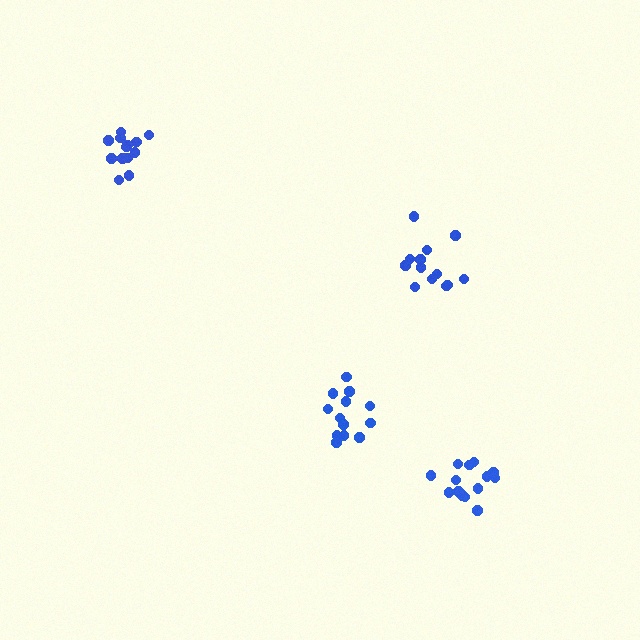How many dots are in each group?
Group 1: 13 dots, Group 2: 14 dots, Group 3: 13 dots, Group 4: 15 dots (55 total).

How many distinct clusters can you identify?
There are 4 distinct clusters.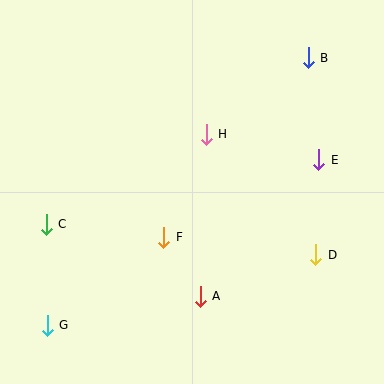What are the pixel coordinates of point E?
Point E is at (319, 160).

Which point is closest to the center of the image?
Point F at (164, 237) is closest to the center.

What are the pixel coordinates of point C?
Point C is at (46, 224).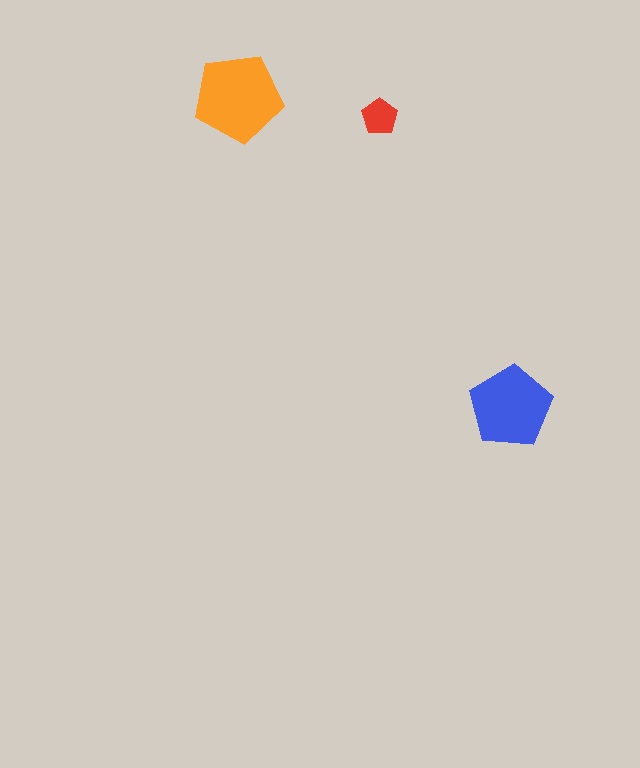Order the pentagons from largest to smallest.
the orange one, the blue one, the red one.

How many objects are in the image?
There are 3 objects in the image.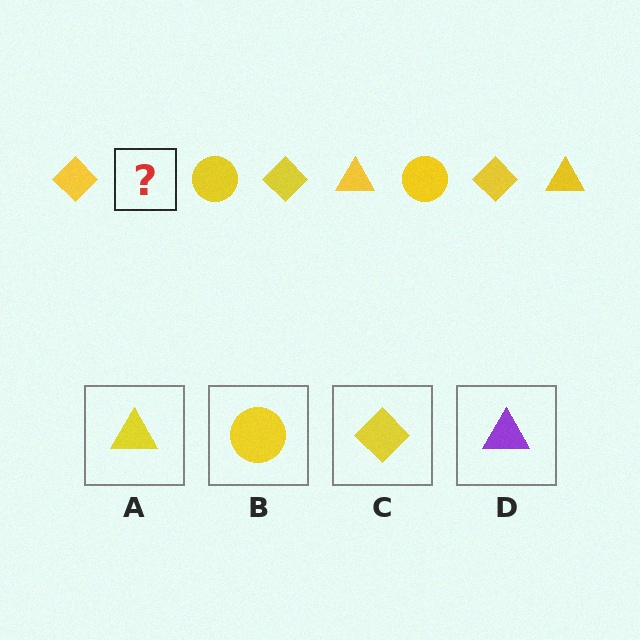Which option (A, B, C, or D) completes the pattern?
A.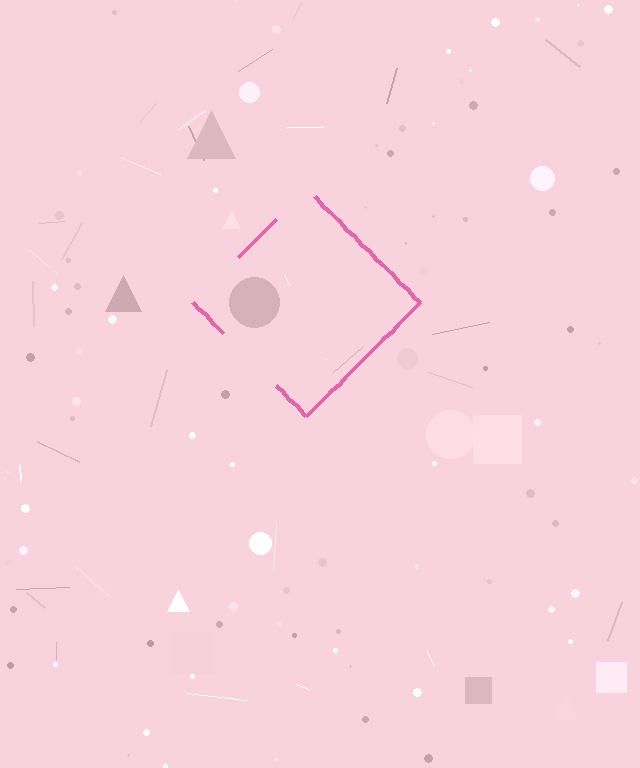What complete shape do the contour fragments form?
The contour fragments form a diamond.